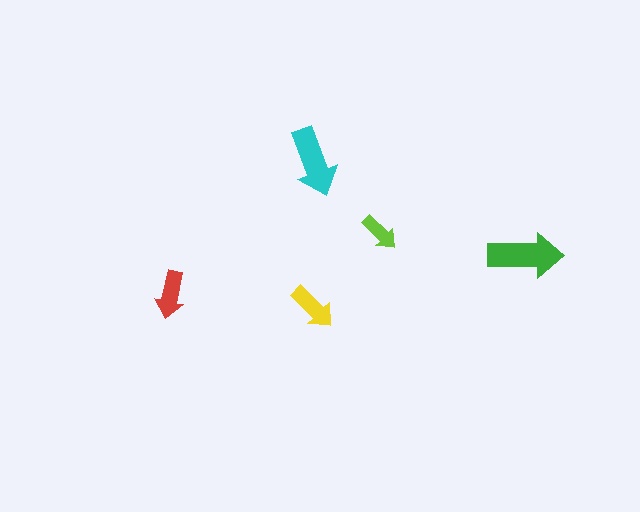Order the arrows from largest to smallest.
the green one, the cyan one, the yellow one, the red one, the lime one.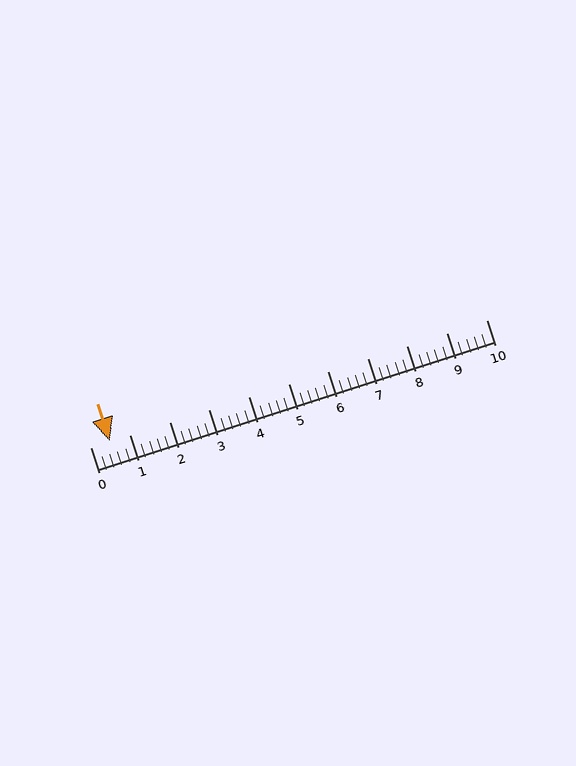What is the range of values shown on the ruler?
The ruler shows values from 0 to 10.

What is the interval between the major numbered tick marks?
The major tick marks are spaced 1 units apart.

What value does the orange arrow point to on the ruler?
The orange arrow points to approximately 0.5.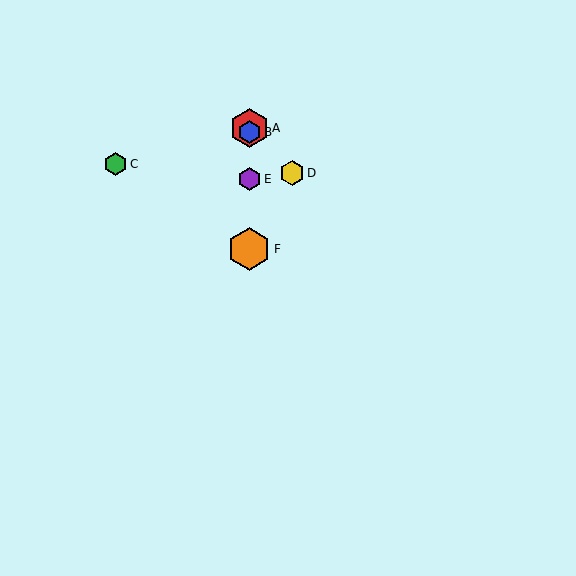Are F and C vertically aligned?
No, F is at x≈249 and C is at x≈116.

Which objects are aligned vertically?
Objects A, B, E, F are aligned vertically.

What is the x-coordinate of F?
Object F is at x≈249.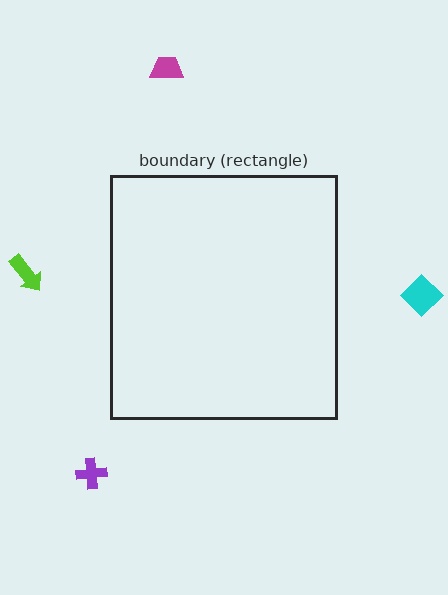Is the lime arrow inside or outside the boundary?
Outside.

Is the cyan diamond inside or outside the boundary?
Outside.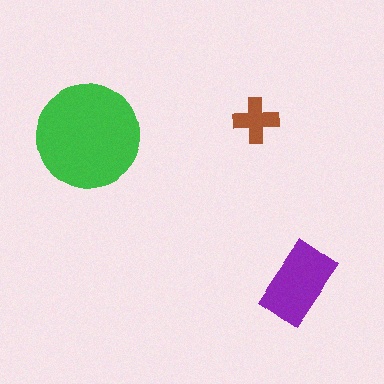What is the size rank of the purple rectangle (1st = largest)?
2nd.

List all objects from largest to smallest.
The green circle, the purple rectangle, the brown cross.